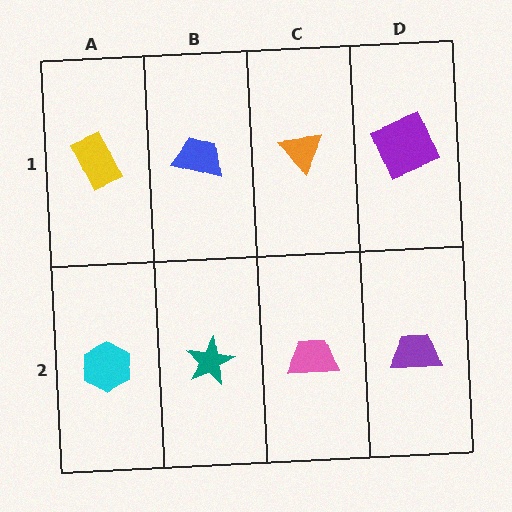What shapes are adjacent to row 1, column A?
A cyan hexagon (row 2, column A), a blue trapezoid (row 1, column B).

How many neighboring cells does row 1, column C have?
3.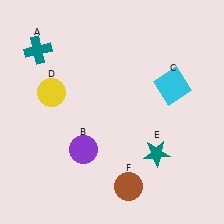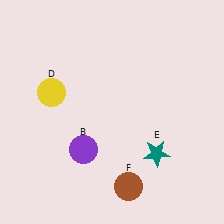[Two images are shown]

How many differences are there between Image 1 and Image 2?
There are 2 differences between the two images.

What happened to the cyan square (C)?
The cyan square (C) was removed in Image 2. It was in the top-right area of Image 1.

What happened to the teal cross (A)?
The teal cross (A) was removed in Image 2. It was in the top-left area of Image 1.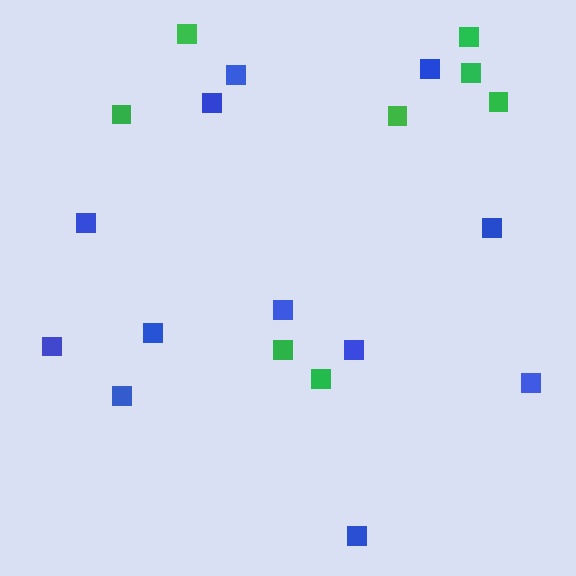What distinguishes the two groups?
There are 2 groups: one group of green squares (8) and one group of blue squares (12).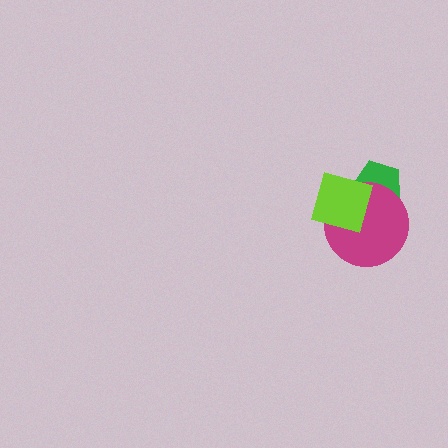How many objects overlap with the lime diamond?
2 objects overlap with the lime diamond.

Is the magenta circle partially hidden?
Yes, it is partially covered by another shape.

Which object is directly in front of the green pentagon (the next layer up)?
The magenta circle is directly in front of the green pentagon.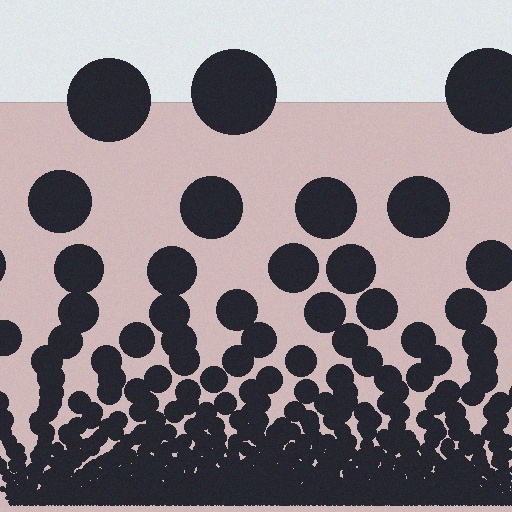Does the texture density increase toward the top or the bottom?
Density increases toward the bottom.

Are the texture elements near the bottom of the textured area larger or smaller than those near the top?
Smaller. The gradient is inverted — elements near the bottom are smaller and denser.